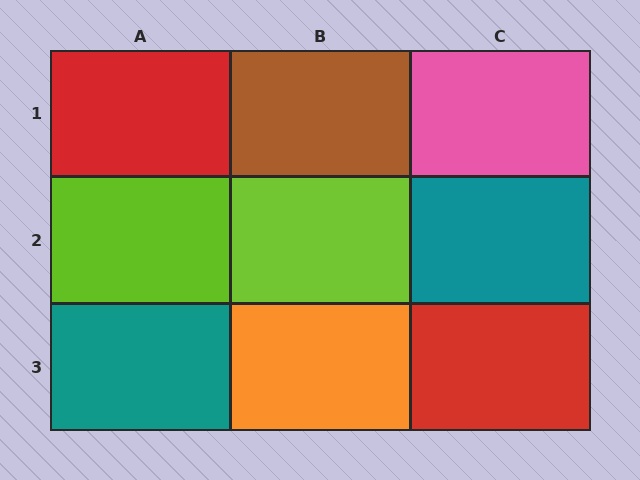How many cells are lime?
2 cells are lime.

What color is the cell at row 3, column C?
Red.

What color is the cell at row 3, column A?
Teal.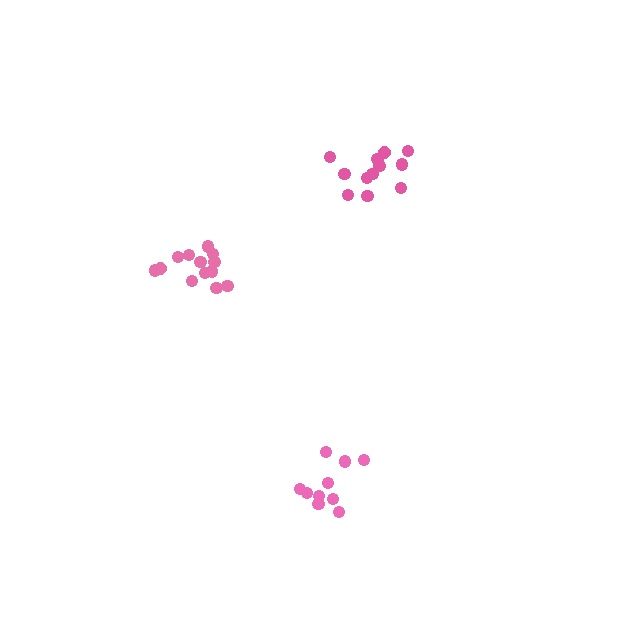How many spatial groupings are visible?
There are 3 spatial groupings.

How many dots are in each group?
Group 1: 12 dots, Group 2: 13 dots, Group 3: 10 dots (35 total).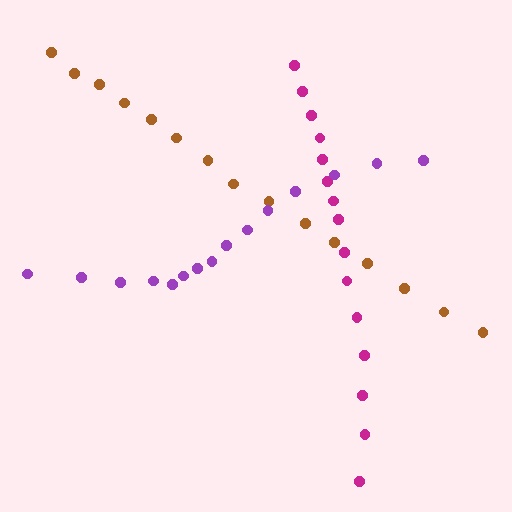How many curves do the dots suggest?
There are 3 distinct paths.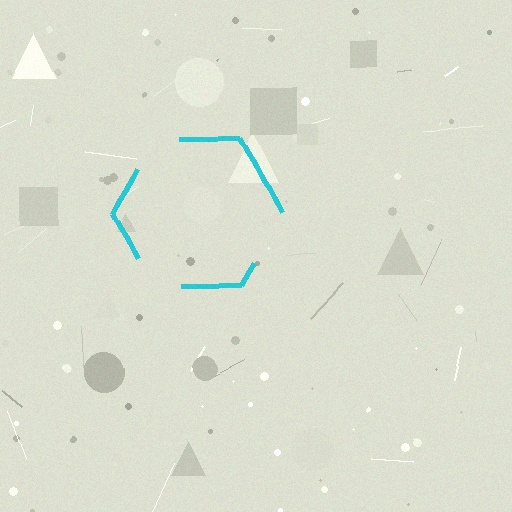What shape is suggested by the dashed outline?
The dashed outline suggests a hexagon.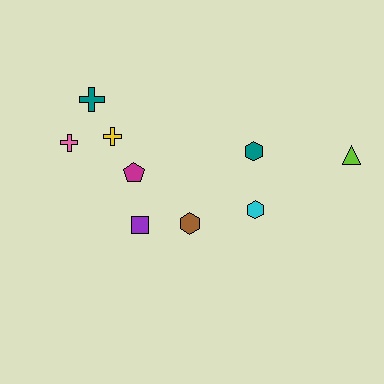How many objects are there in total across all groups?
There are 9 objects.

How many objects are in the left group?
There are 6 objects.